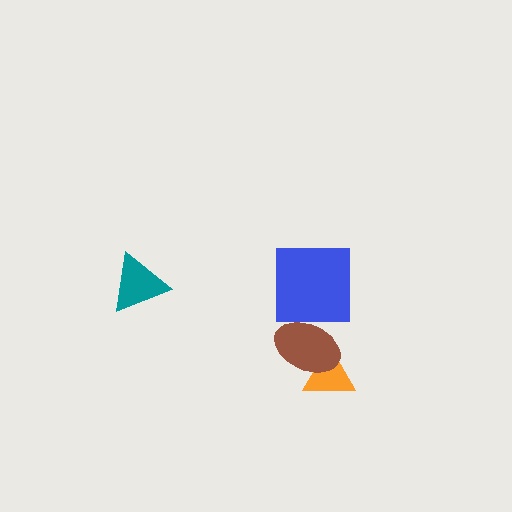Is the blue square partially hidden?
No, no other shape covers it.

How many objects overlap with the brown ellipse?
2 objects overlap with the brown ellipse.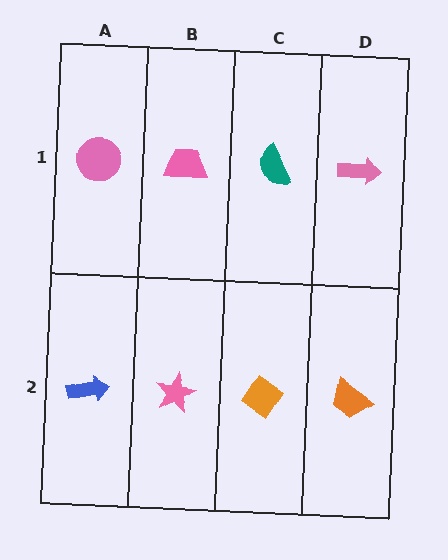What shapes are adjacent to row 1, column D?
An orange trapezoid (row 2, column D), a teal semicircle (row 1, column C).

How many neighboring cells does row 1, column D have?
2.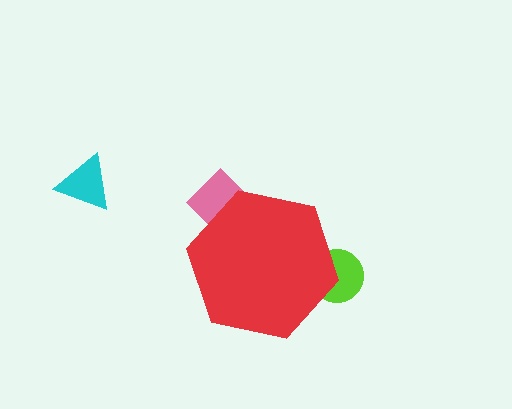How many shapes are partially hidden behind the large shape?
2 shapes are partially hidden.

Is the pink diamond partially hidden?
Yes, the pink diamond is partially hidden behind the red hexagon.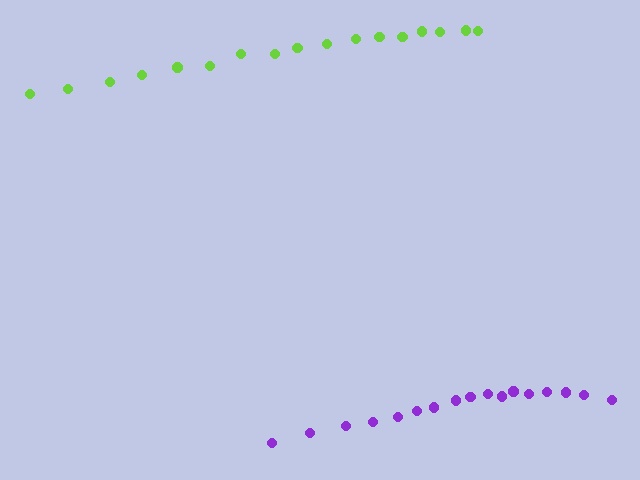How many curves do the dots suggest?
There are 2 distinct paths.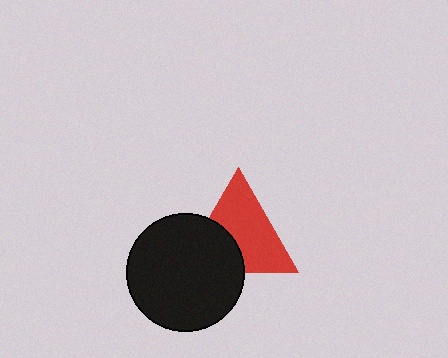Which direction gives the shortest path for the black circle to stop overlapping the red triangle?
Moving toward the lower-left gives the shortest separation.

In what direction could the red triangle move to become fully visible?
The red triangle could move toward the upper-right. That would shift it out from behind the black circle entirely.